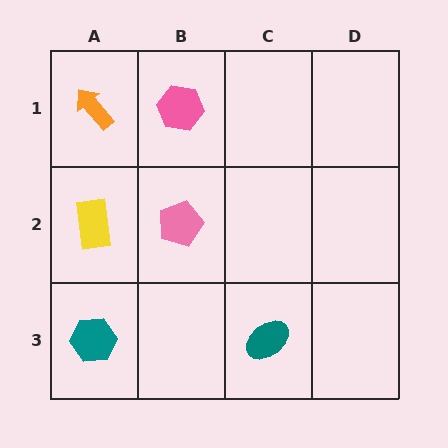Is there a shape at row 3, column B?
No, that cell is empty.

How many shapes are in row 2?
2 shapes.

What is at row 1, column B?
A pink hexagon.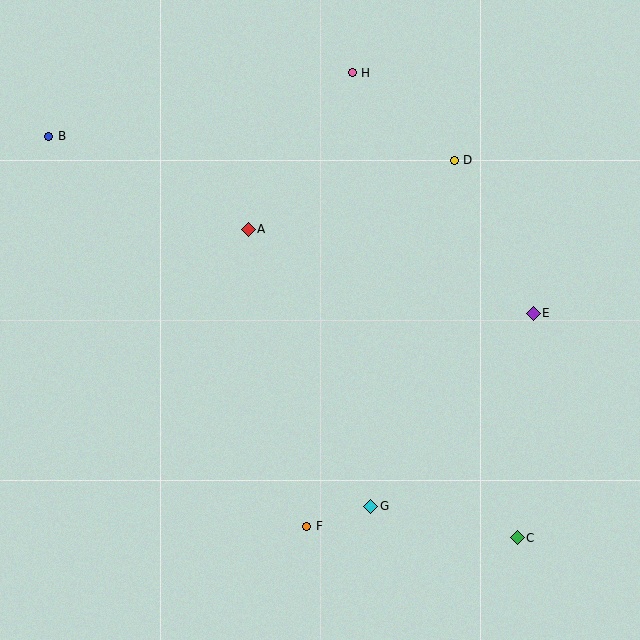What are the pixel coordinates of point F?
Point F is at (307, 526).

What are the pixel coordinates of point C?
Point C is at (517, 538).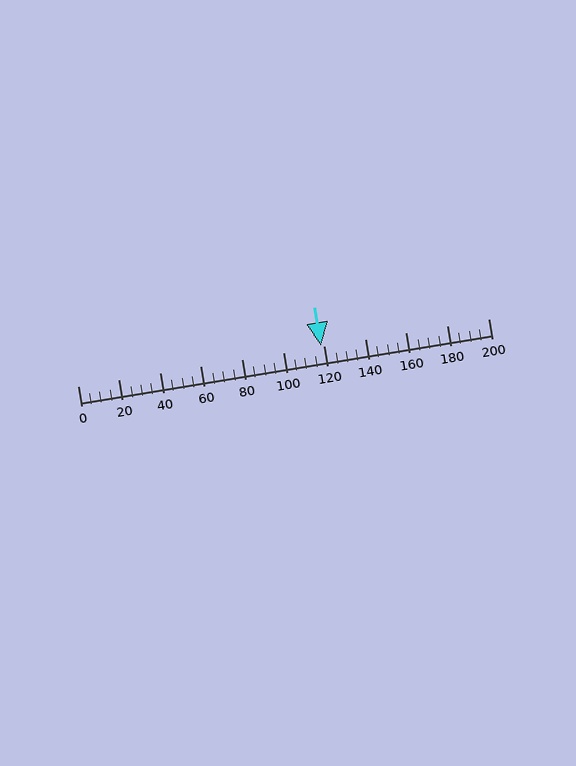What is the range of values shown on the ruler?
The ruler shows values from 0 to 200.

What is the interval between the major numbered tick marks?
The major tick marks are spaced 20 units apart.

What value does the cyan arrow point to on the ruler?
The cyan arrow points to approximately 118.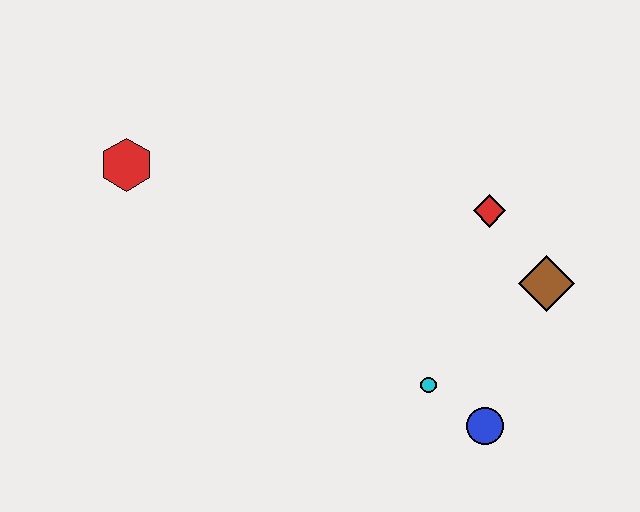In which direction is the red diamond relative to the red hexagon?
The red diamond is to the right of the red hexagon.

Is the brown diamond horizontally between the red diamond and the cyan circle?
No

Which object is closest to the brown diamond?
The red diamond is closest to the brown diamond.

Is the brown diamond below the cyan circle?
No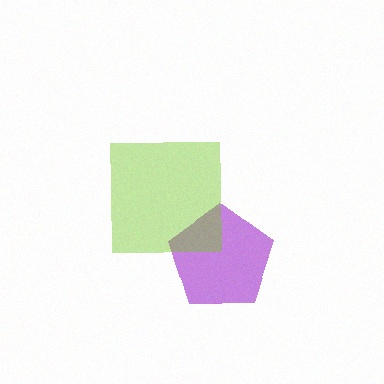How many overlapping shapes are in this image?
There are 2 overlapping shapes in the image.